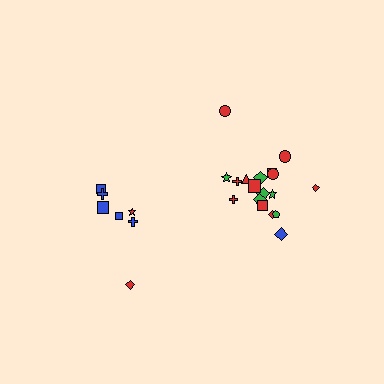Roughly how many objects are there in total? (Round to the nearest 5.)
Roughly 25 objects in total.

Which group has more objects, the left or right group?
The right group.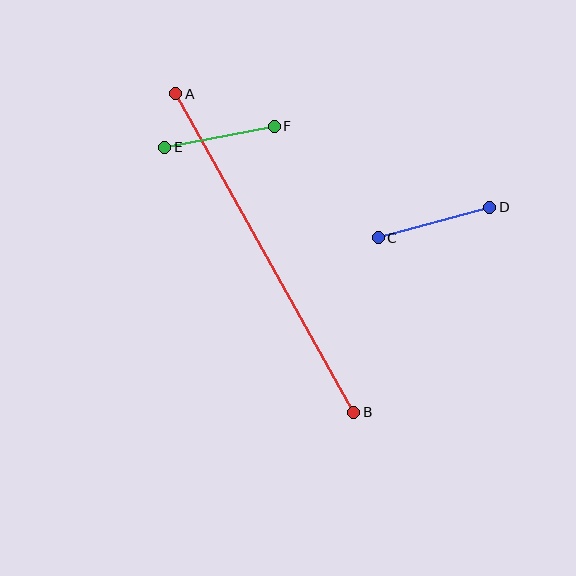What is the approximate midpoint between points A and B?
The midpoint is at approximately (265, 253) pixels.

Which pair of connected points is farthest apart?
Points A and B are farthest apart.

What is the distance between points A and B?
The distance is approximately 365 pixels.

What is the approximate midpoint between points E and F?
The midpoint is at approximately (219, 137) pixels.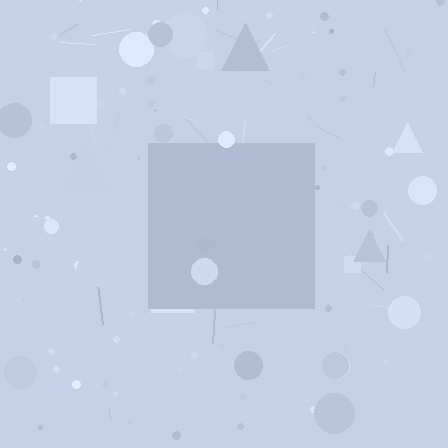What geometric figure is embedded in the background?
A square is embedded in the background.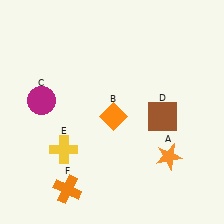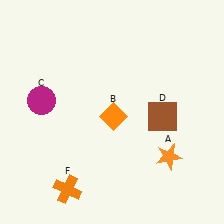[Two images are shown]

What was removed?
The yellow cross (E) was removed in Image 2.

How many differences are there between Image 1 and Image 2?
There is 1 difference between the two images.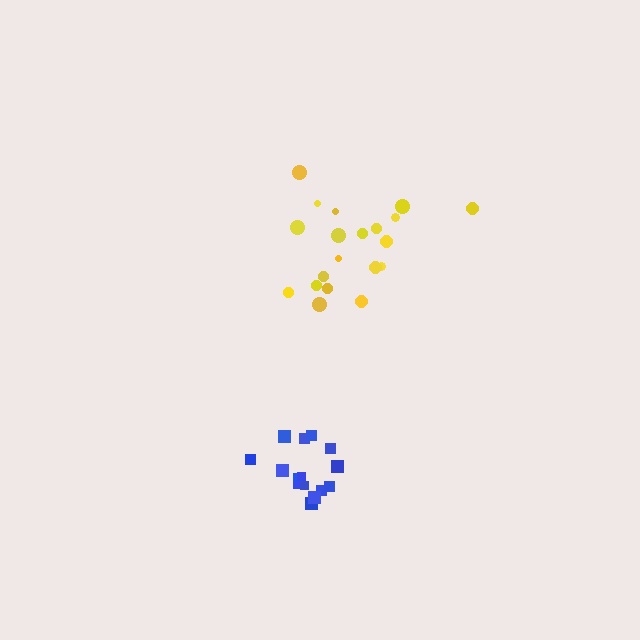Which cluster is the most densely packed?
Blue.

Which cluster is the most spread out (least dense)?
Yellow.